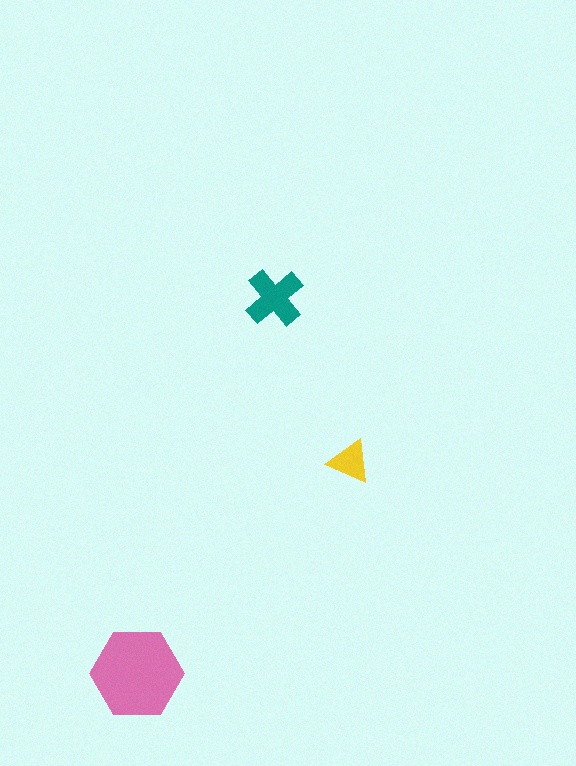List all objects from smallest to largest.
The yellow triangle, the teal cross, the pink hexagon.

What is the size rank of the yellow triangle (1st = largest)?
3rd.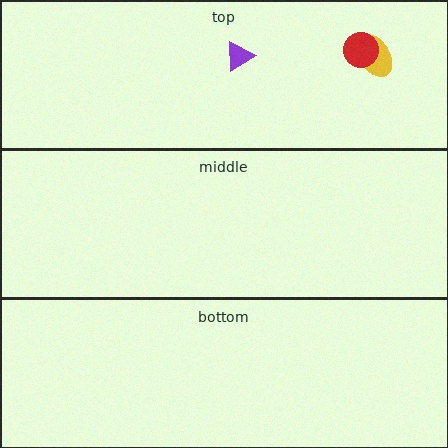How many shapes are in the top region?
3.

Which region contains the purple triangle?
The top region.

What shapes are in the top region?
The yellow ellipse, the red circle, the purple triangle.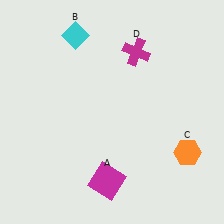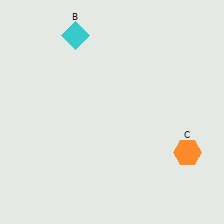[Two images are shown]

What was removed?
The magenta square (A), the magenta cross (D) were removed in Image 2.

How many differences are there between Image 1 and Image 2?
There are 2 differences between the two images.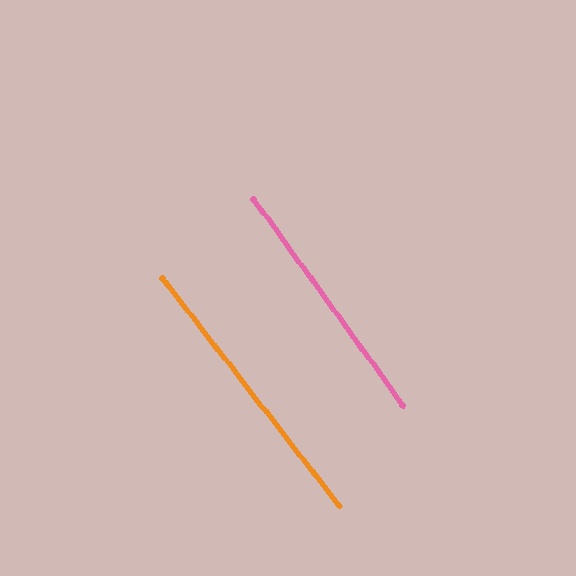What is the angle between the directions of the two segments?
Approximately 2 degrees.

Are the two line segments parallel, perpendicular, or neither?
Parallel — their directions differ by only 1.9°.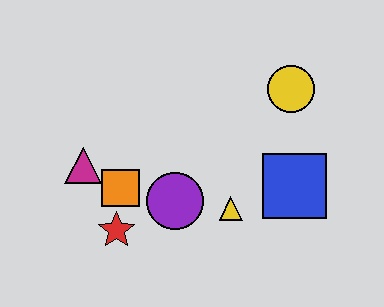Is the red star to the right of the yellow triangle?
No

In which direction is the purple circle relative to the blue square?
The purple circle is to the left of the blue square.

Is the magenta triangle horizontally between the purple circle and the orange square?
No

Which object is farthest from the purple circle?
The yellow circle is farthest from the purple circle.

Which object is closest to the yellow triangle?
The purple circle is closest to the yellow triangle.